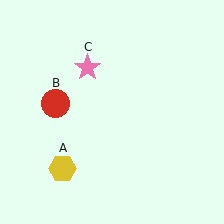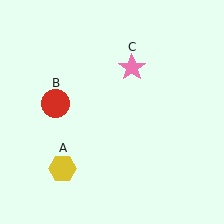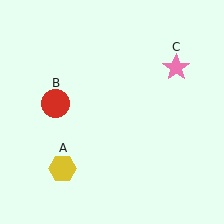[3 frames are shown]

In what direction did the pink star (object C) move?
The pink star (object C) moved right.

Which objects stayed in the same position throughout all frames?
Yellow hexagon (object A) and red circle (object B) remained stationary.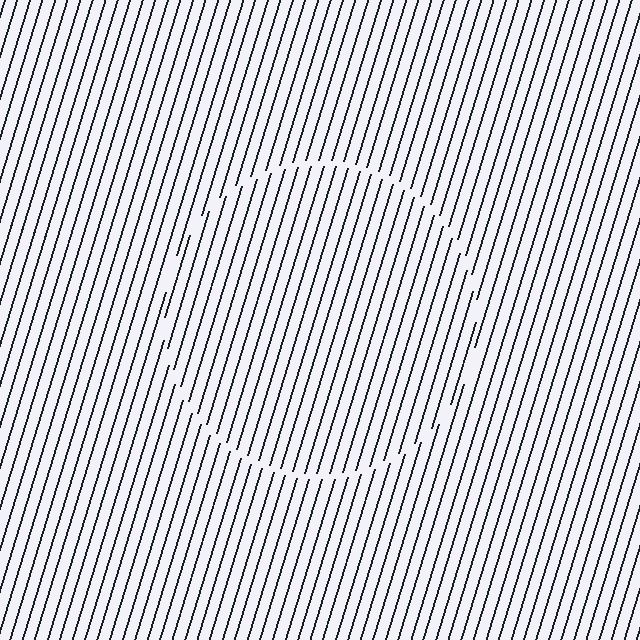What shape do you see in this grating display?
An illusory circle. The interior of the shape contains the same grating, shifted by half a period — the contour is defined by the phase discontinuity where line-ends from the inner and outer gratings abut.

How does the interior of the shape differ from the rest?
The interior of the shape contains the same grating, shifted by half a period — the contour is defined by the phase discontinuity where line-ends from the inner and outer gratings abut.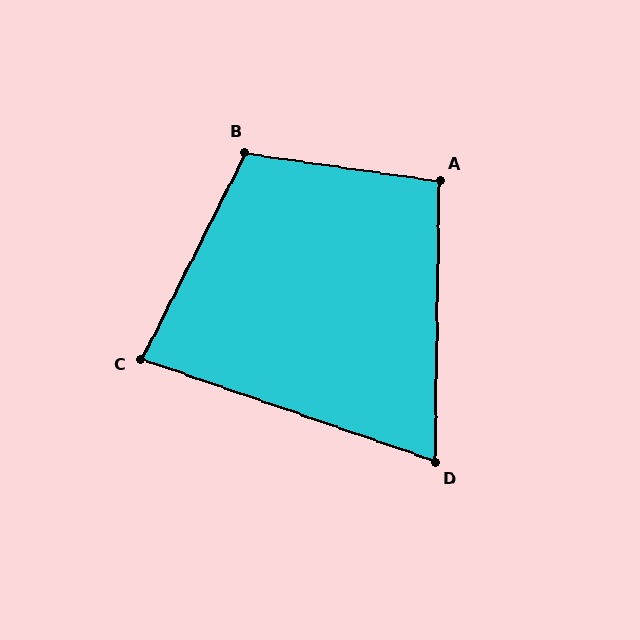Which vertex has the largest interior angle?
B, at approximately 108 degrees.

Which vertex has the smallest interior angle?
D, at approximately 72 degrees.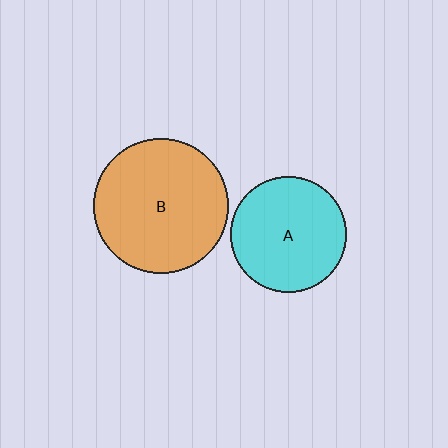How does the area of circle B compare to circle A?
Approximately 1.3 times.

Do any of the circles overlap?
No, none of the circles overlap.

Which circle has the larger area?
Circle B (orange).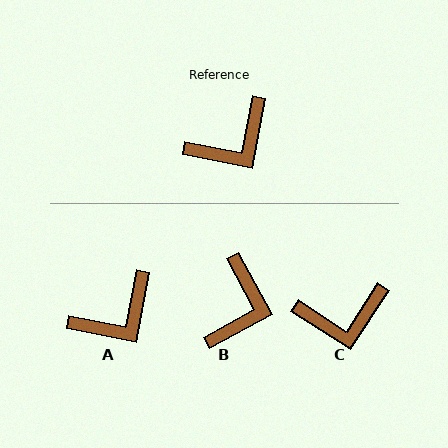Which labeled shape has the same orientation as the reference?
A.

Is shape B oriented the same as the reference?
No, it is off by about 39 degrees.